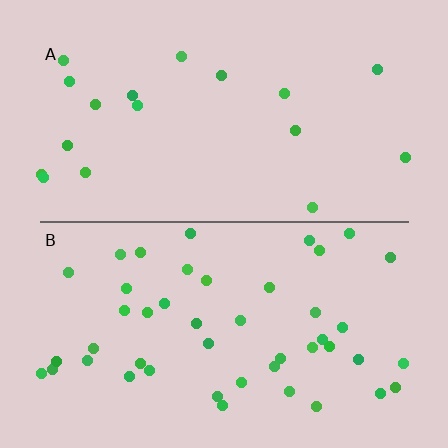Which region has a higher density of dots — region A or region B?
B (the bottom).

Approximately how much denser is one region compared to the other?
Approximately 2.5× — region B over region A.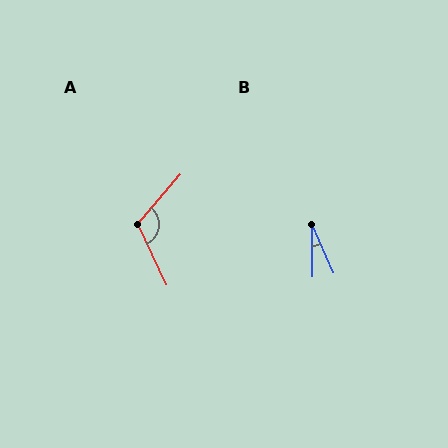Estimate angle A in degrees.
Approximately 114 degrees.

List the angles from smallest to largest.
B (23°), A (114°).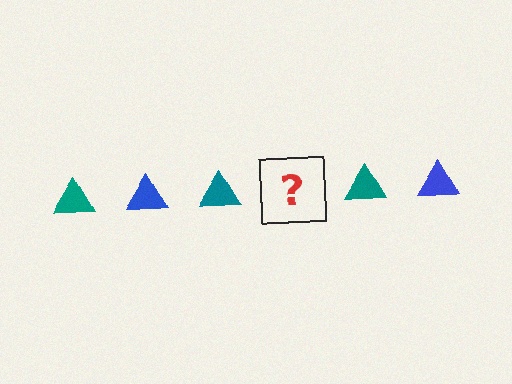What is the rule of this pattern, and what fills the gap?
The rule is that the pattern cycles through teal, blue triangles. The gap should be filled with a blue triangle.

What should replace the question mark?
The question mark should be replaced with a blue triangle.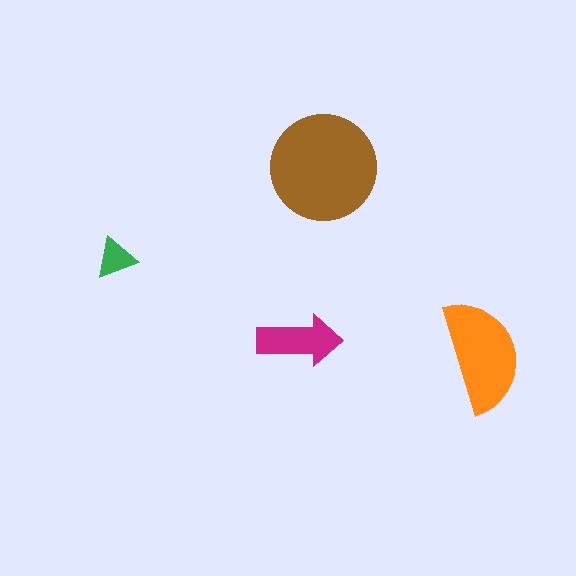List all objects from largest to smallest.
The brown circle, the orange semicircle, the magenta arrow, the green triangle.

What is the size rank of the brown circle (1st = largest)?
1st.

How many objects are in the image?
There are 4 objects in the image.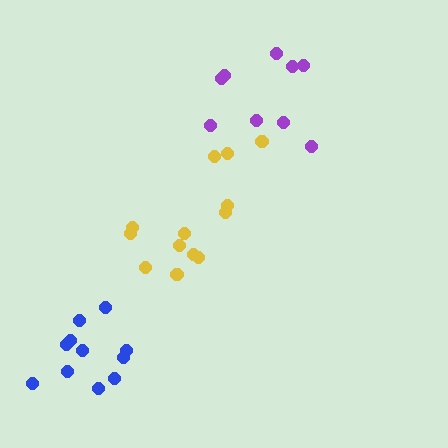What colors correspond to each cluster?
The clusters are colored: yellow, blue, purple.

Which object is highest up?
The purple cluster is topmost.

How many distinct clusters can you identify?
There are 3 distinct clusters.